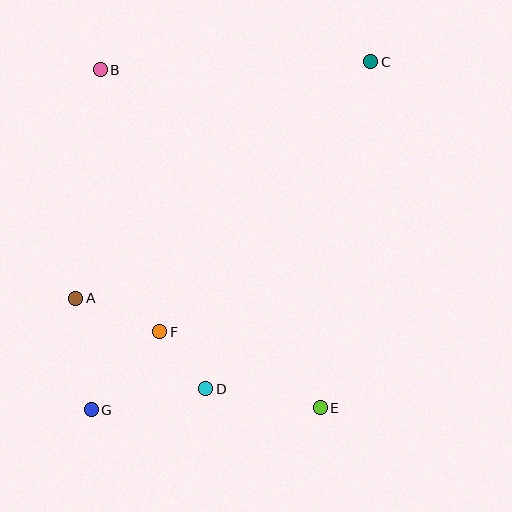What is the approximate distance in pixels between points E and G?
The distance between E and G is approximately 229 pixels.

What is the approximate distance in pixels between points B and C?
The distance between B and C is approximately 271 pixels.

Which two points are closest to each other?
Points D and F are closest to each other.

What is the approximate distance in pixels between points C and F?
The distance between C and F is approximately 342 pixels.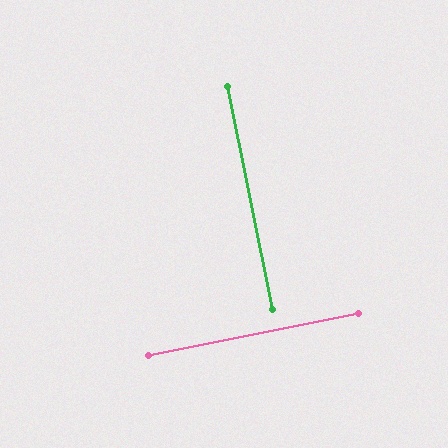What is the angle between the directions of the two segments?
Approximately 90 degrees.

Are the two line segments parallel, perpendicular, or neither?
Perpendicular — they meet at approximately 90°.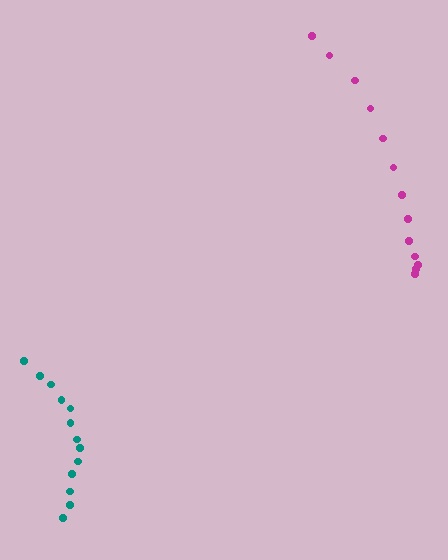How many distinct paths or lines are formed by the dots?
There are 2 distinct paths.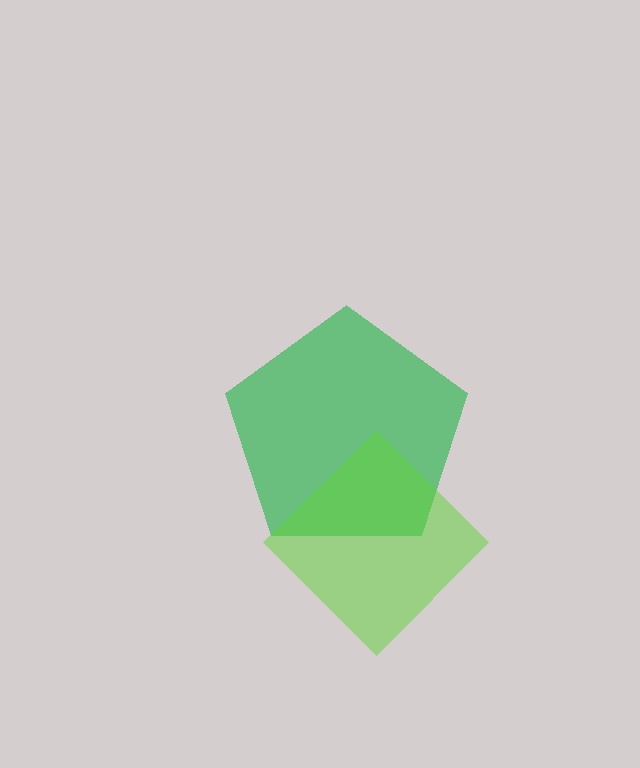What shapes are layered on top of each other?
The layered shapes are: a green pentagon, a lime diamond.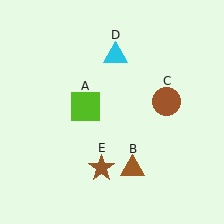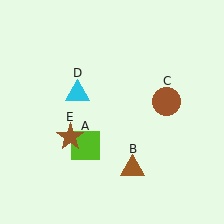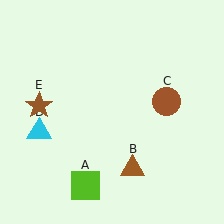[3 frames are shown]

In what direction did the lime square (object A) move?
The lime square (object A) moved down.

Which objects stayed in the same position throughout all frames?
Brown triangle (object B) and brown circle (object C) remained stationary.